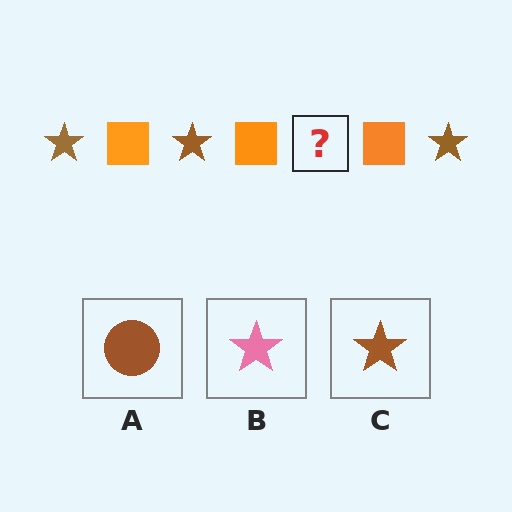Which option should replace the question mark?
Option C.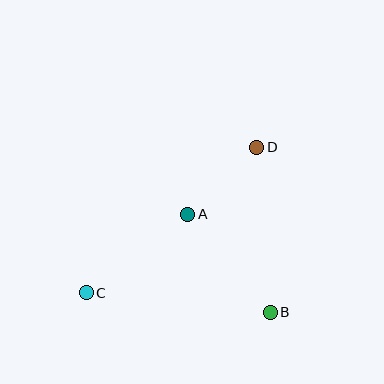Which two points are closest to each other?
Points A and D are closest to each other.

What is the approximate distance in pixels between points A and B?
The distance between A and B is approximately 128 pixels.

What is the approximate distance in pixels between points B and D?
The distance between B and D is approximately 165 pixels.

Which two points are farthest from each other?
Points C and D are farthest from each other.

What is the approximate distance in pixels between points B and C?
The distance between B and C is approximately 185 pixels.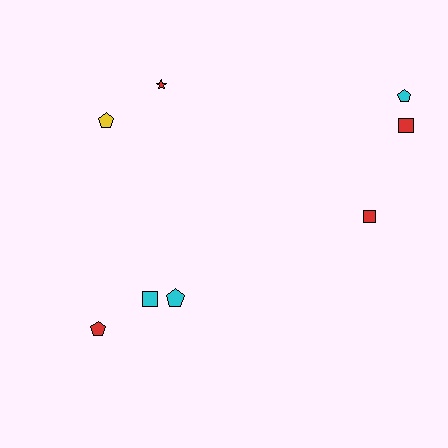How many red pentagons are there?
There is 1 red pentagon.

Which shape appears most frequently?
Pentagon, with 4 objects.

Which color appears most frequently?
Red, with 4 objects.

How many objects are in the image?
There are 8 objects.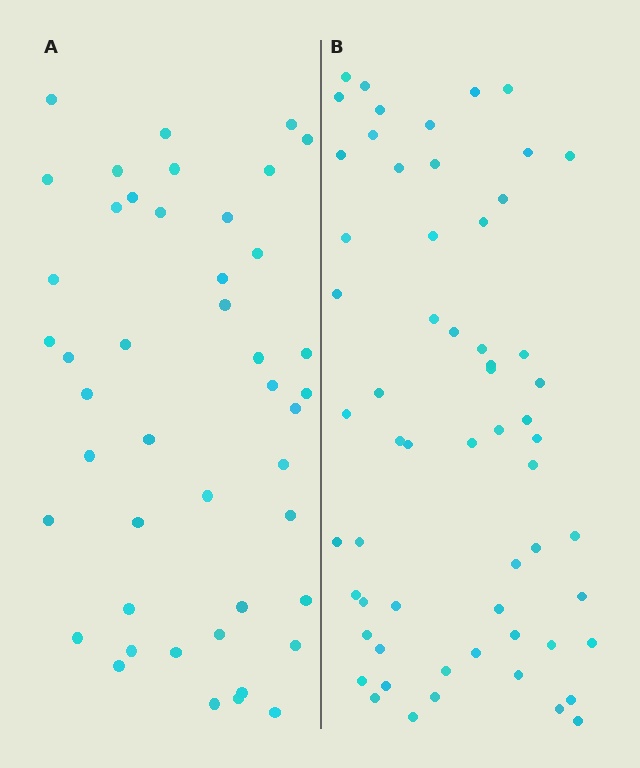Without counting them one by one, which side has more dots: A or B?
Region B (the right region) has more dots.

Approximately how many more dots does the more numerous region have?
Region B has approximately 15 more dots than region A.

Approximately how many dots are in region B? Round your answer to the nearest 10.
About 60 dots.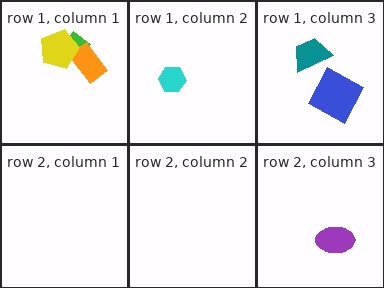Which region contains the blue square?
The row 1, column 3 region.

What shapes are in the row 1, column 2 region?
The cyan hexagon.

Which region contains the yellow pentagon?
The row 1, column 1 region.